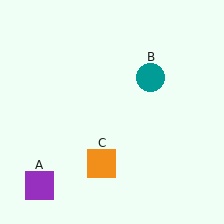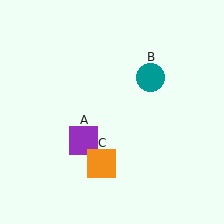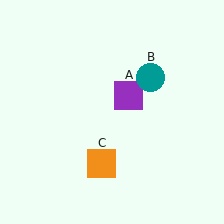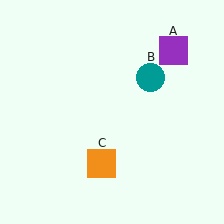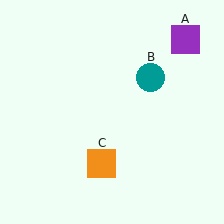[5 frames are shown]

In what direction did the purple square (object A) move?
The purple square (object A) moved up and to the right.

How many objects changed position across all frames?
1 object changed position: purple square (object A).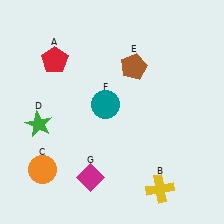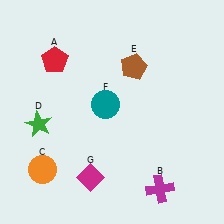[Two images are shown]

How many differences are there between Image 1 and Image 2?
There is 1 difference between the two images.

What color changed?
The cross (B) changed from yellow in Image 1 to magenta in Image 2.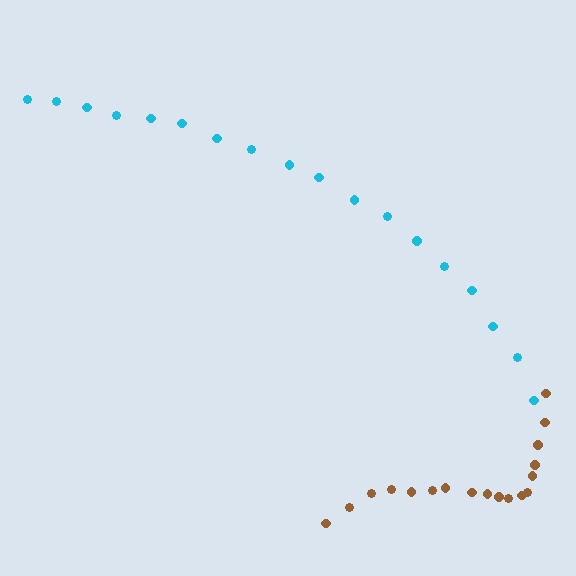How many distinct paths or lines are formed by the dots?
There are 2 distinct paths.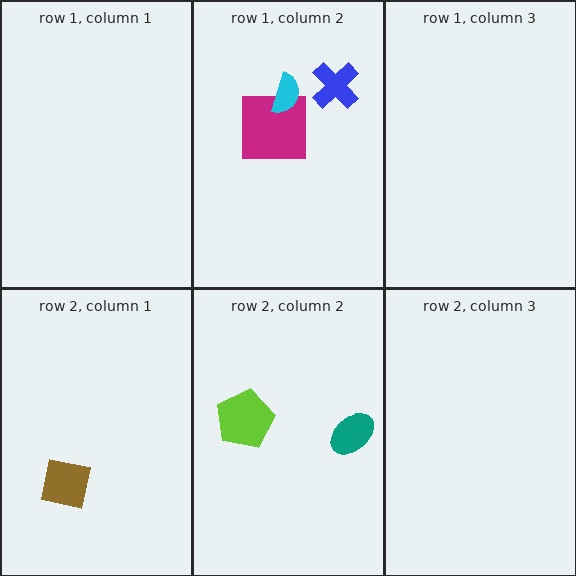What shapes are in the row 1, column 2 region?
The magenta square, the blue cross, the cyan semicircle.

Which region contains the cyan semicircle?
The row 1, column 2 region.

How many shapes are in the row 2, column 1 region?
1.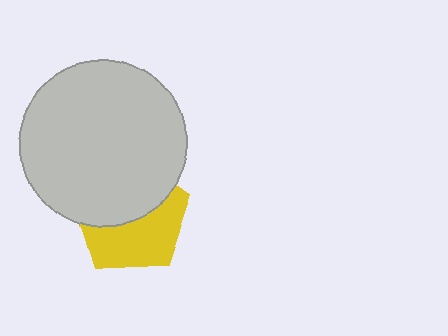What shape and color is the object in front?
The object in front is a light gray circle.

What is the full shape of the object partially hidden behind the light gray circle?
The partially hidden object is a yellow pentagon.